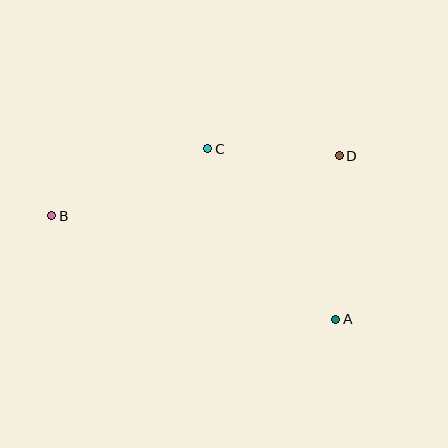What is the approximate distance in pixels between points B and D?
The distance between B and D is approximately 294 pixels.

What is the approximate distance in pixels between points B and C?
The distance between B and C is approximately 169 pixels.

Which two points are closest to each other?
Points C and D are closest to each other.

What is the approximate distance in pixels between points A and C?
The distance between A and C is approximately 213 pixels.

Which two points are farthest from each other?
Points A and B are farthest from each other.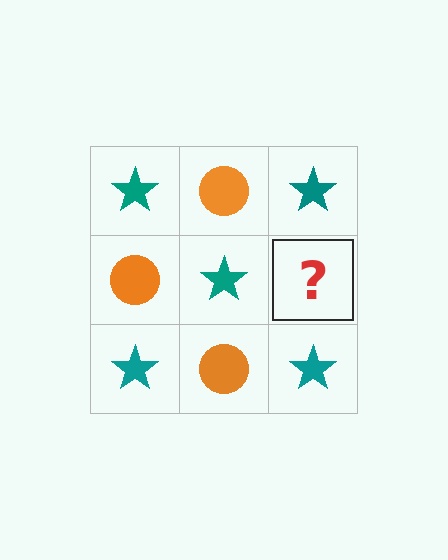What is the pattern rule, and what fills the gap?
The rule is that it alternates teal star and orange circle in a checkerboard pattern. The gap should be filled with an orange circle.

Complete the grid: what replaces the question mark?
The question mark should be replaced with an orange circle.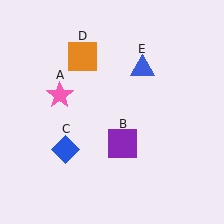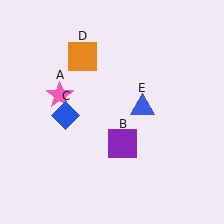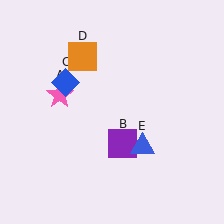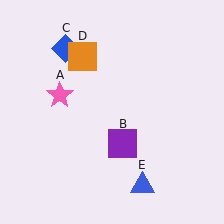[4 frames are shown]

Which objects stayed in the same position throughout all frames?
Pink star (object A) and purple square (object B) and orange square (object D) remained stationary.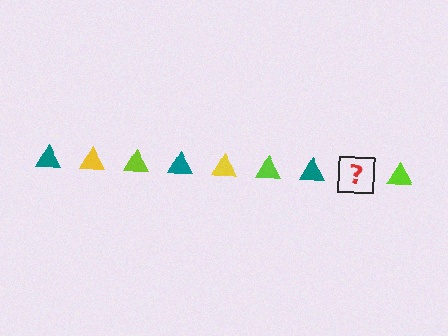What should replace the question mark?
The question mark should be replaced with a yellow triangle.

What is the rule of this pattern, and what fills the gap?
The rule is that the pattern cycles through teal, yellow, lime triangles. The gap should be filled with a yellow triangle.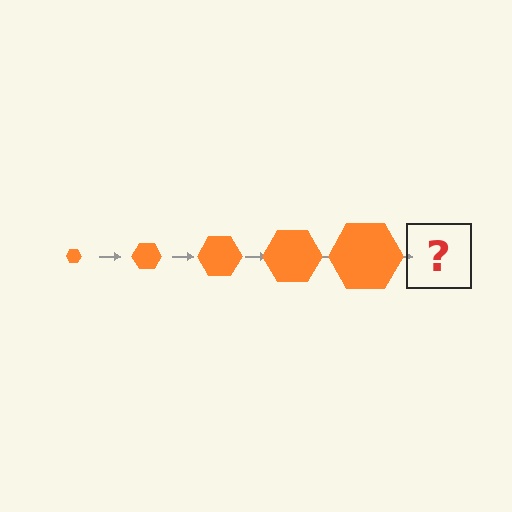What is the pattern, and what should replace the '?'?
The pattern is that the hexagon gets progressively larger each step. The '?' should be an orange hexagon, larger than the previous one.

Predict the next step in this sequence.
The next step is an orange hexagon, larger than the previous one.